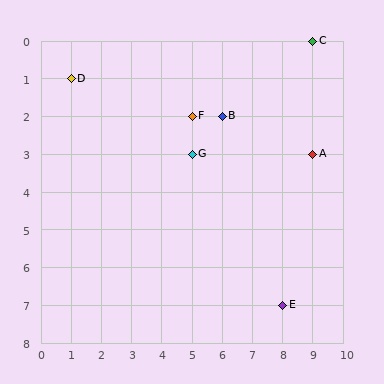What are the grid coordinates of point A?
Point A is at grid coordinates (9, 3).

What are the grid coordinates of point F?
Point F is at grid coordinates (5, 2).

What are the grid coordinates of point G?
Point G is at grid coordinates (5, 3).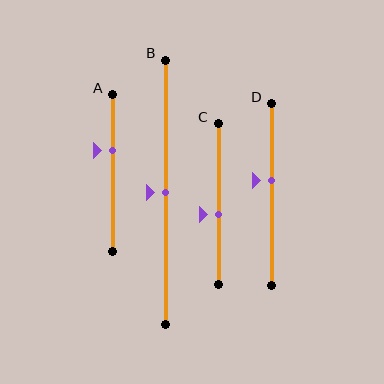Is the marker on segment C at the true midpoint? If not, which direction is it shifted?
No, the marker on segment C is shifted downward by about 6% of the segment length.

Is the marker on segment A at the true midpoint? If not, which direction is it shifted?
No, the marker on segment A is shifted upward by about 14% of the segment length.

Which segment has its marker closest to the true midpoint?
Segment B has its marker closest to the true midpoint.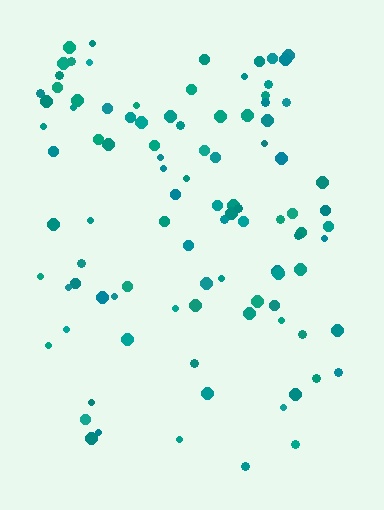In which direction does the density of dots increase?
From bottom to top, with the top side densest.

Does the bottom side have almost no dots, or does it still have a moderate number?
Still a moderate number, just noticeably fewer than the top.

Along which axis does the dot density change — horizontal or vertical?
Vertical.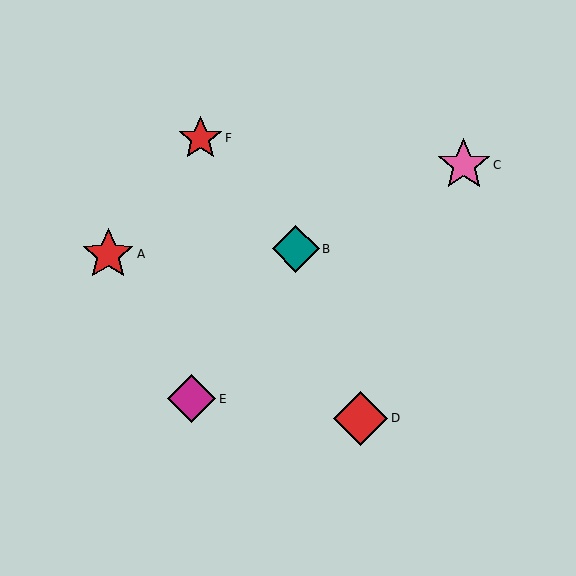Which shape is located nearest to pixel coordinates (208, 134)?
The red star (labeled F) at (200, 138) is nearest to that location.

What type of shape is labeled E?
Shape E is a magenta diamond.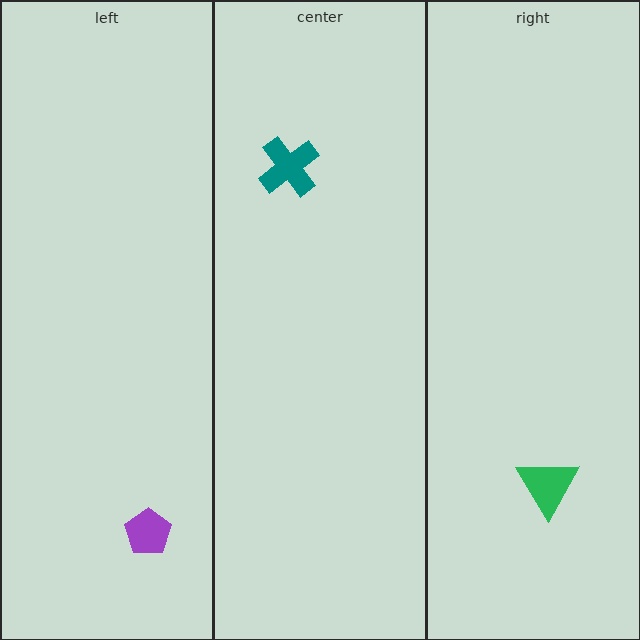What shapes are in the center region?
The teal cross.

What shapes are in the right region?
The green triangle.